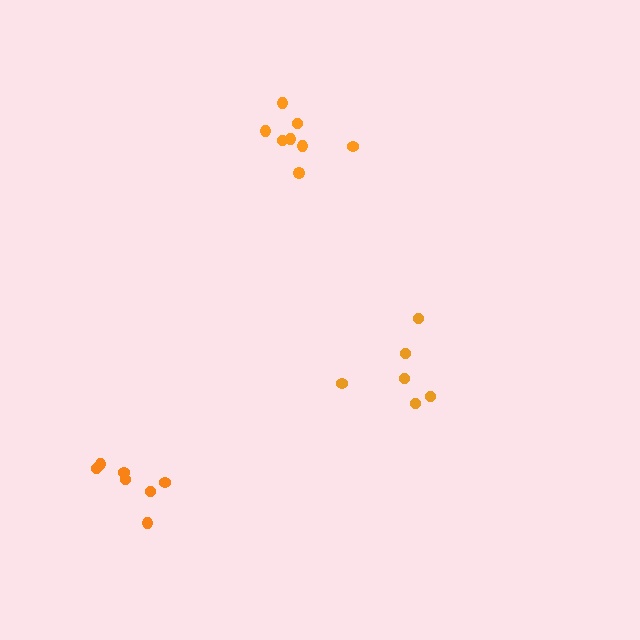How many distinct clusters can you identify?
There are 3 distinct clusters.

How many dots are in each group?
Group 1: 7 dots, Group 2: 6 dots, Group 3: 8 dots (21 total).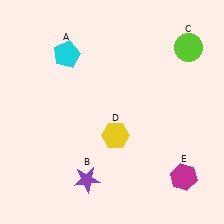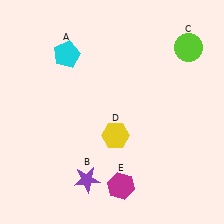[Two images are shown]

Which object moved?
The magenta hexagon (E) moved left.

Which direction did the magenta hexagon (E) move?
The magenta hexagon (E) moved left.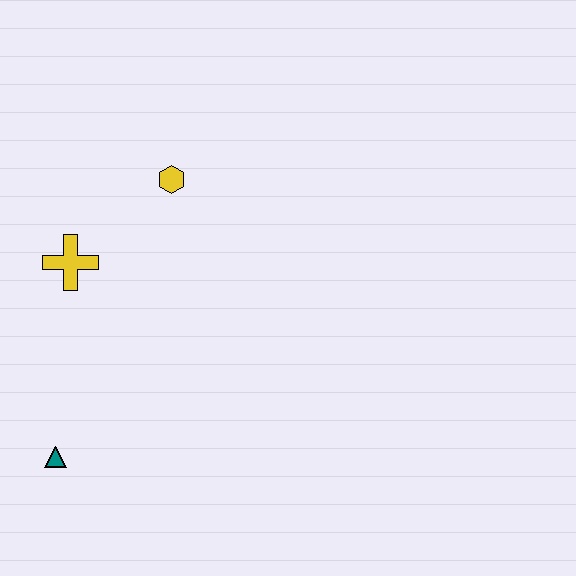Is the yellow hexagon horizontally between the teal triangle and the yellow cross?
No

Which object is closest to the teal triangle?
The yellow cross is closest to the teal triangle.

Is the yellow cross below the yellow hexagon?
Yes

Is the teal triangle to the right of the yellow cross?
No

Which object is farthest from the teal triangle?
The yellow hexagon is farthest from the teal triangle.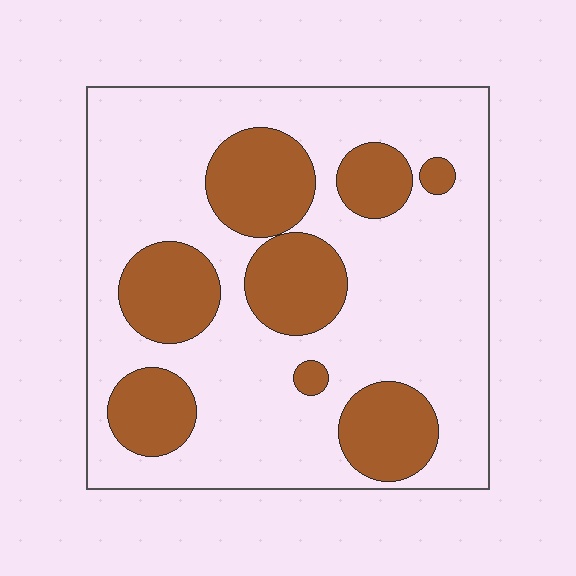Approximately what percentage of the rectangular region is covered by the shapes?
Approximately 30%.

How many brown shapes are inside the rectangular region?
8.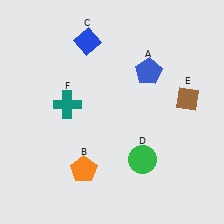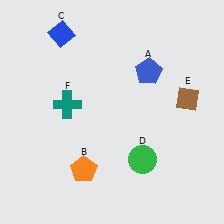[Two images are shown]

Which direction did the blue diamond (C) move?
The blue diamond (C) moved left.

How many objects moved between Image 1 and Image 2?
1 object moved between the two images.